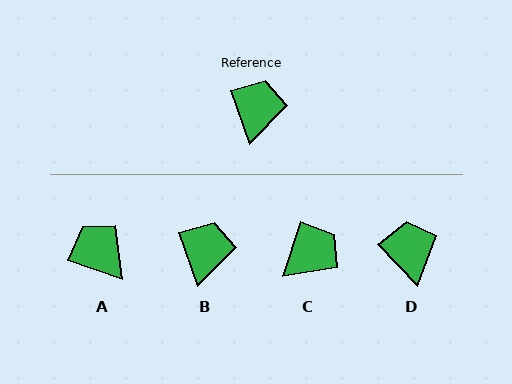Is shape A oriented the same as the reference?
No, it is off by about 51 degrees.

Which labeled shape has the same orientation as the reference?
B.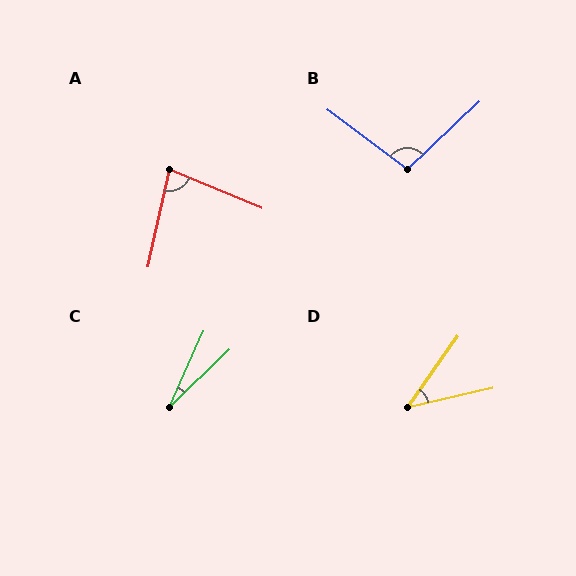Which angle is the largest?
B, at approximately 100 degrees.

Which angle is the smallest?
C, at approximately 22 degrees.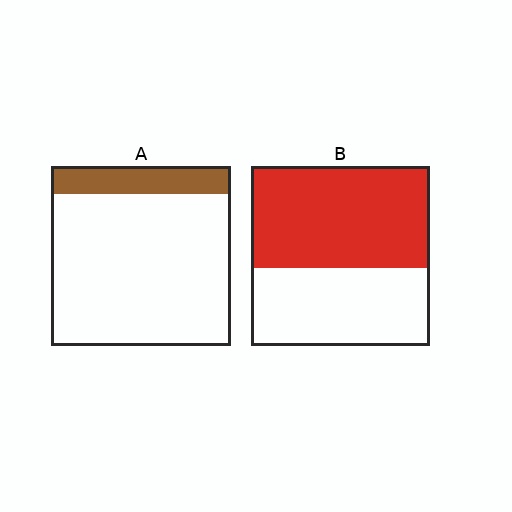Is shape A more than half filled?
No.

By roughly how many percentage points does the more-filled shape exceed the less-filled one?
By roughly 40 percentage points (B over A).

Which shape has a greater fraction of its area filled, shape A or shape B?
Shape B.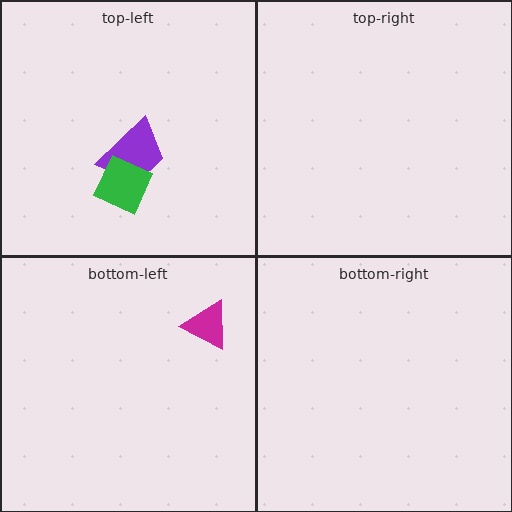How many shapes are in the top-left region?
2.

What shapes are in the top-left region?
The purple trapezoid, the green diamond.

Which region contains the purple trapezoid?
The top-left region.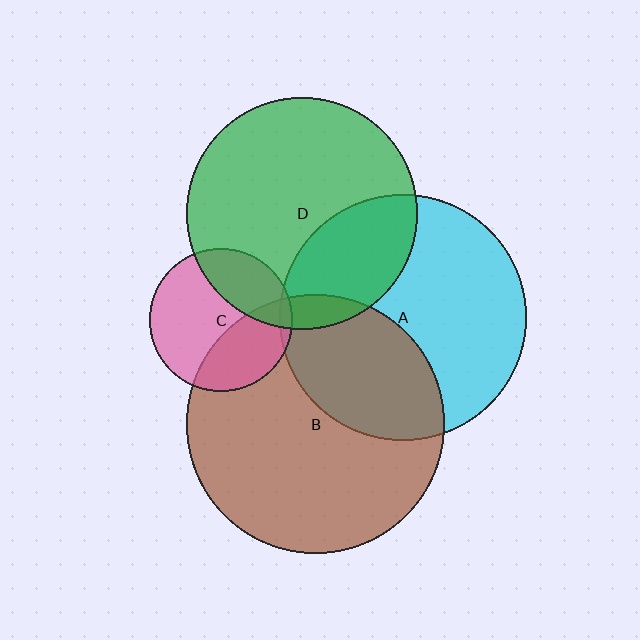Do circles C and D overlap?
Yes.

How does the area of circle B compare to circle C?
Approximately 3.3 times.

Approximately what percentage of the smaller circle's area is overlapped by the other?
Approximately 30%.